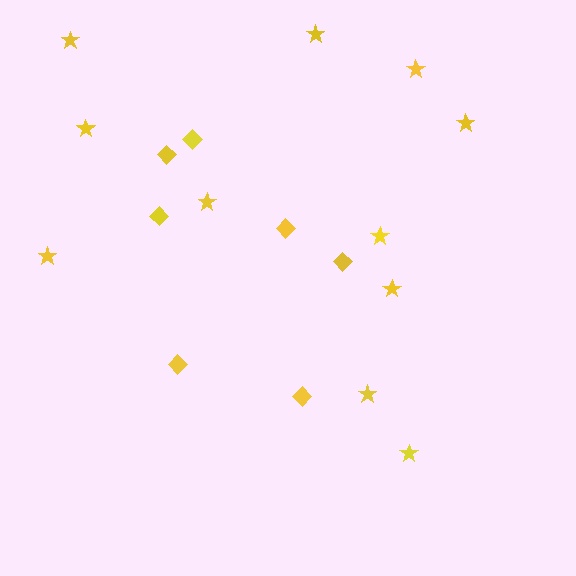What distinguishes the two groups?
There are 2 groups: one group of stars (11) and one group of diamonds (7).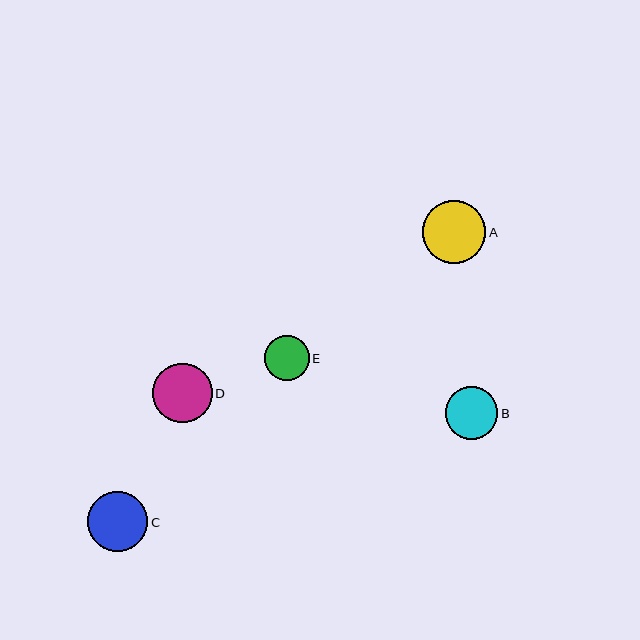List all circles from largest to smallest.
From largest to smallest: A, C, D, B, E.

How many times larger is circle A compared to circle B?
Circle A is approximately 1.2 times the size of circle B.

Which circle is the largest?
Circle A is the largest with a size of approximately 63 pixels.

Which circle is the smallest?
Circle E is the smallest with a size of approximately 45 pixels.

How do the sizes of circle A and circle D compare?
Circle A and circle D are approximately the same size.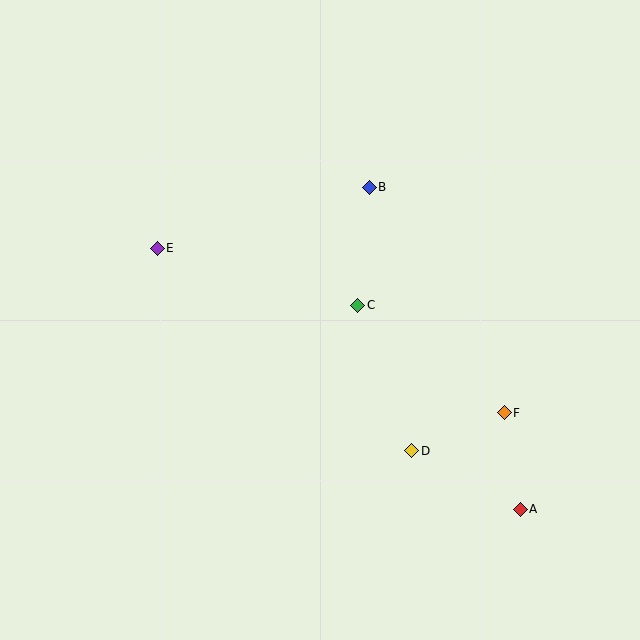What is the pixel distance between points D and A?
The distance between D and A is 123 pixels.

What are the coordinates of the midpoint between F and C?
The midpoint between F and C is at (431, 359).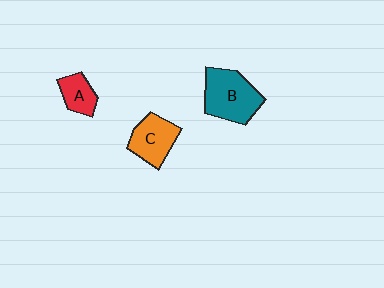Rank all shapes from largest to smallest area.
From largest to smallest: B (teal), C (orange), A (red).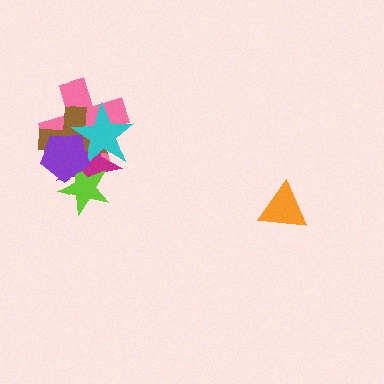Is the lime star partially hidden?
Yes, it is partially covered by another shape.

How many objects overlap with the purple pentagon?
5 objects overlap with the purple pentagon.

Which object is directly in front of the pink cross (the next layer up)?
The magenta star is directly in front of the pink cross.